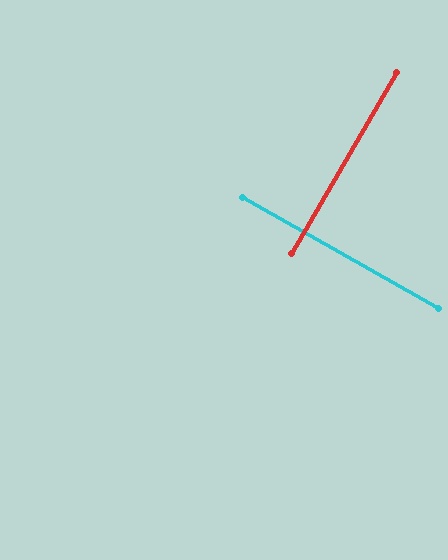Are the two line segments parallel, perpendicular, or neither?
Perpendicular — they meet at approximately 89°.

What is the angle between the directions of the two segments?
Approximately 89 degrees.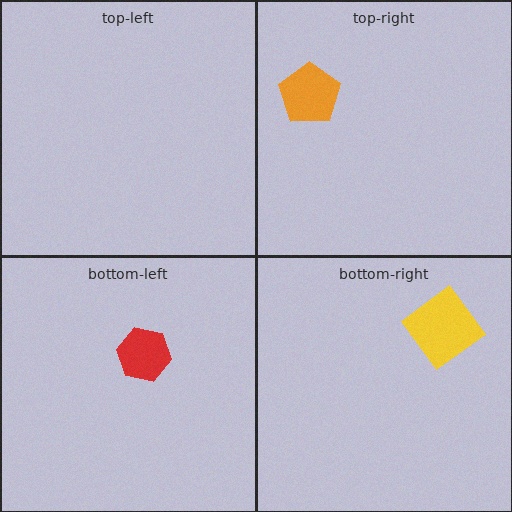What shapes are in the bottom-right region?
The yellow diamond.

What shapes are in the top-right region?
The orange pentagon.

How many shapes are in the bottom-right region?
1.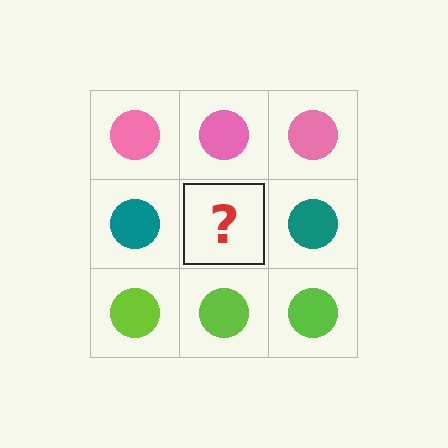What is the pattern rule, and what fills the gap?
The rule is that each row has a consistent color. The gap should be filled with a teal circle.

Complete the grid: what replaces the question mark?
The question mark should be replaced with a teal circle.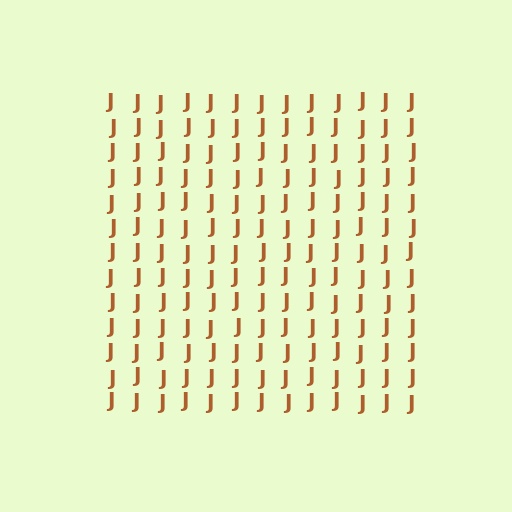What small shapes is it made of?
It is made of small letter J's.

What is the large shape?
The large shape is a square.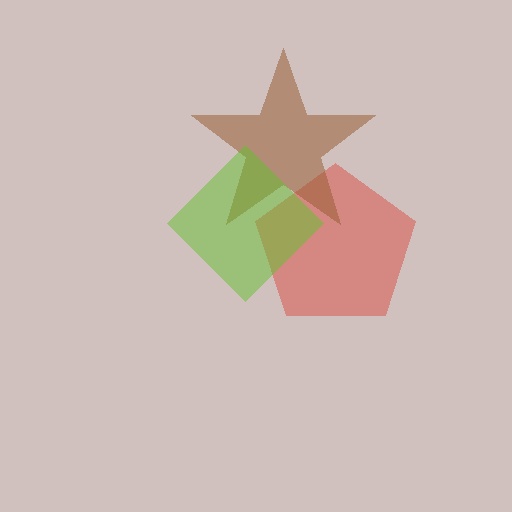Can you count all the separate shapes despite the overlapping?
Yes, there are 3 separate shapes.